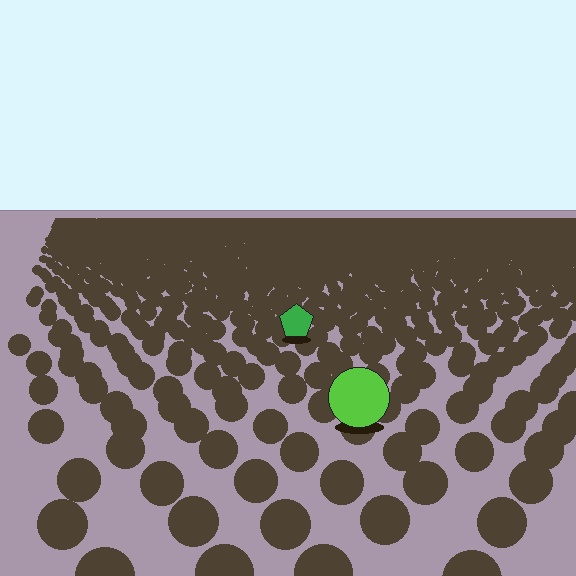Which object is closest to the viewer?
The lime circle is closest. The texture marks near it are larger and more spread out.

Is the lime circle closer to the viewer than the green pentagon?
Yes. The lime circle is closer — you can tell from the texture gradient: the ground texture is coarser near it.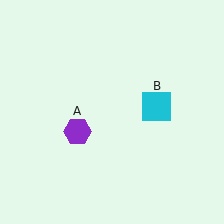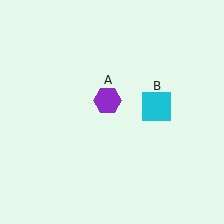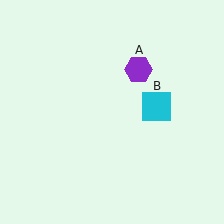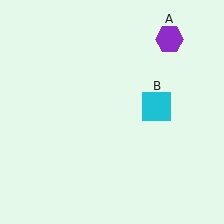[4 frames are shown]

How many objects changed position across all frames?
1 object changed position: purple hexagon (object A).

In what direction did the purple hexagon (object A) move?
The purple hexagon (object A) moved up and to the right.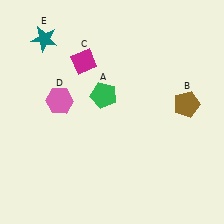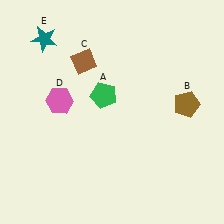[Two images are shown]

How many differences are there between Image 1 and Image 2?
There is 1 difference between the two images.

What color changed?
The diamond (C) changed from magenta in Image 1 to brown in Image 2.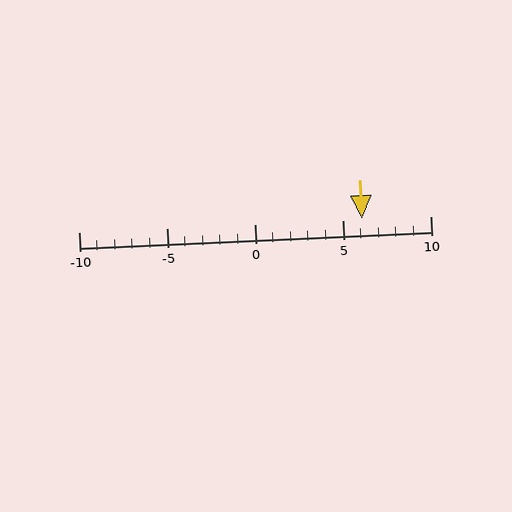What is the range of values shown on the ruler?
The ruler shows values from -10 to 10.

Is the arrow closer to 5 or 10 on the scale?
The arrow is closer to 5.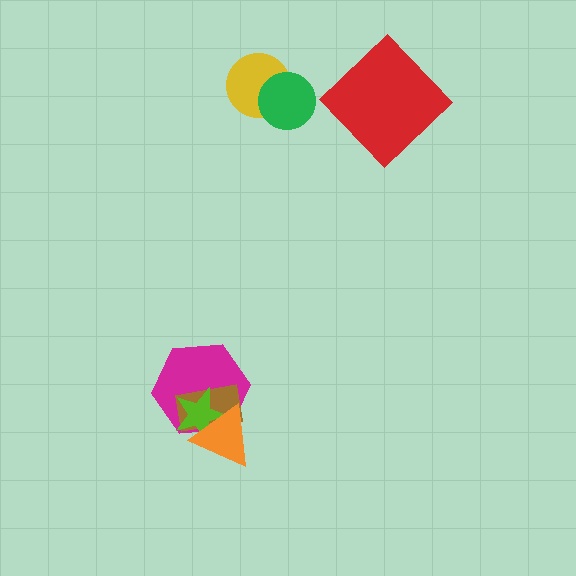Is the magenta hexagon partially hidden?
Yes, it is partially covered by another shape.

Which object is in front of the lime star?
The orange triangle is in front of the lime star.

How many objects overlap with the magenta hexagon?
3 objects overlap with the magenta hexagon.